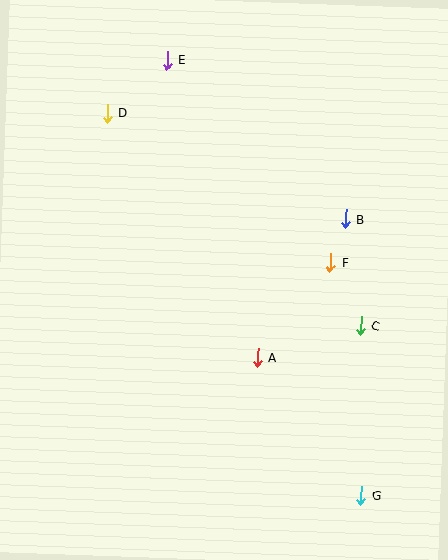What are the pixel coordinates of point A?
Point A is at (258, 358).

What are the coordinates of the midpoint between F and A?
The midpoint between F and A is at (294, 310).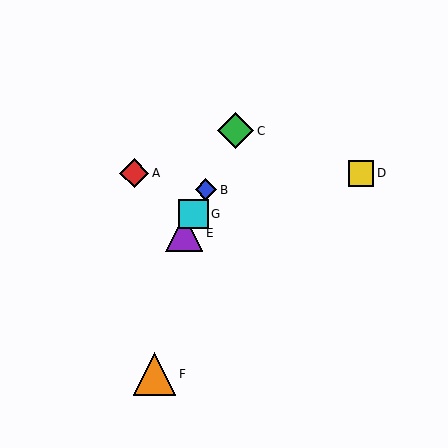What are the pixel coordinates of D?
Object D is at (361, 173).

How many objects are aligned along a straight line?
4 objects (B, C, E, G) are aligned along a straight line.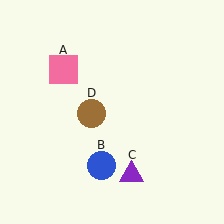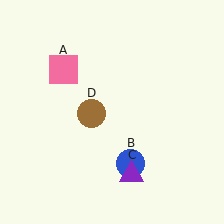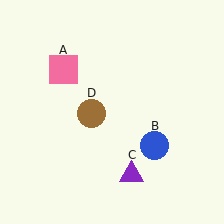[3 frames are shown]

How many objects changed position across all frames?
1 object changed position: blue circle (object B).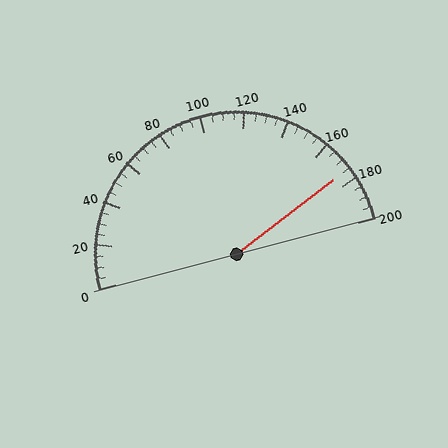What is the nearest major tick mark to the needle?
The nearest major tick mark is 180.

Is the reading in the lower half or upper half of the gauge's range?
The reading is in the upper half of the range (0 to 200).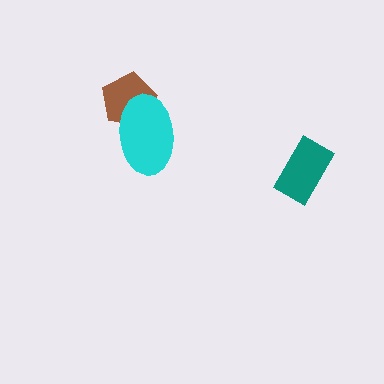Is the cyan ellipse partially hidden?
No, no other shape covers it.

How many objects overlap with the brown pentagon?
1 object overlaps with the brown pentagon.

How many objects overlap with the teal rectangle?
0 objects overlap with the teal rectangle.